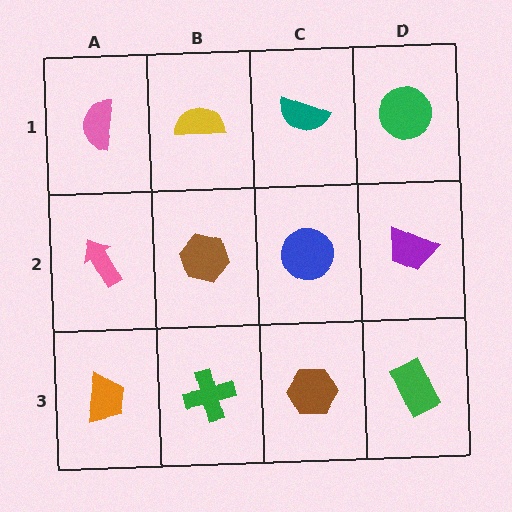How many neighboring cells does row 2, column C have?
4.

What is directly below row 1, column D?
A purple trapezoid.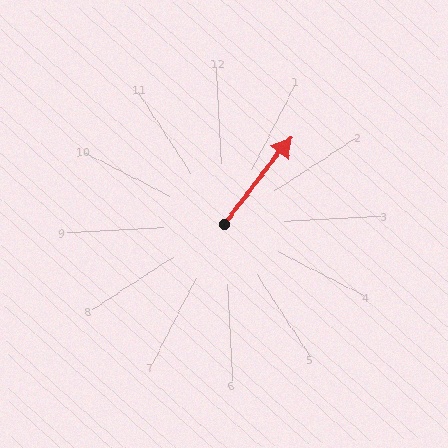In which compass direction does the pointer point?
Northeast.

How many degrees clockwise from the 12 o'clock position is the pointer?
Approximately 41 degrees.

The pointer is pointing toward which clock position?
Roughly 1 o'clock.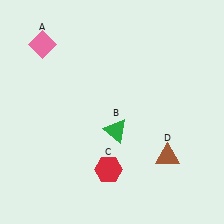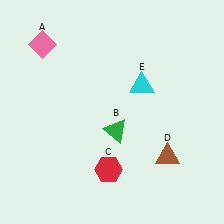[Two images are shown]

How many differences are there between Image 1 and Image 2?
There is 1 difference between the two images.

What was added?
A cyan triangle (E) was added in Image 2.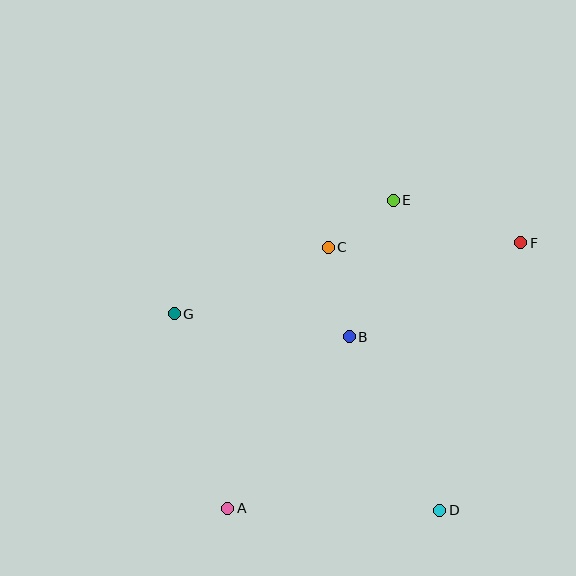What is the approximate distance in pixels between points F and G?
The distance between F and G is approximately 354 pixels.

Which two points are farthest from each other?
Points A and F are farthest from each other.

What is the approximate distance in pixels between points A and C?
The distance between A and C is approximately 280 pixels.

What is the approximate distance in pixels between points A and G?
The distance between A and G is approximately 201 pixels.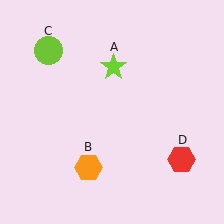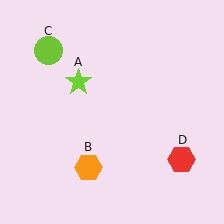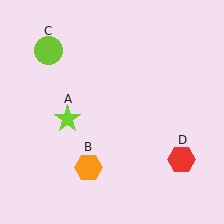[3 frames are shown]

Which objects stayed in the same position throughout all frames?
Orange hexagon (object B) and lime circle (object C) and red hexagon (object D) remained stationary.